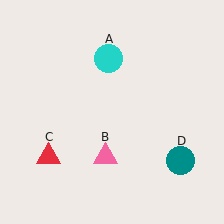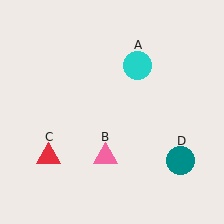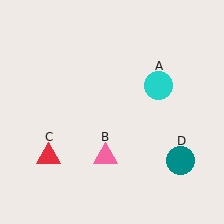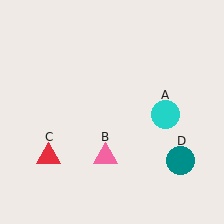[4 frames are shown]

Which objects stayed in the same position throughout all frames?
Pink triangle (object B) and red triangle (object C) and teal circle (object D) remained stationary.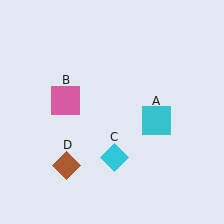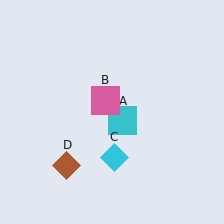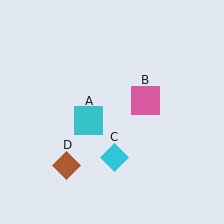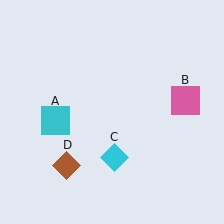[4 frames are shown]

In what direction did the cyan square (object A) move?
The cyan square (object A) moved left.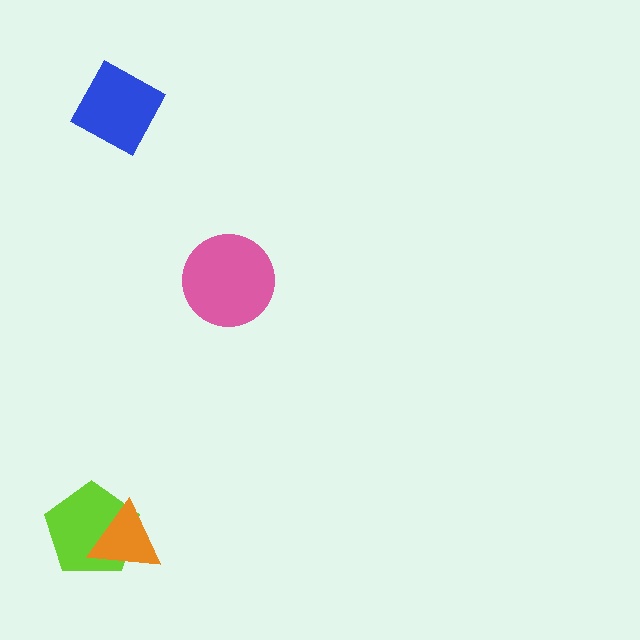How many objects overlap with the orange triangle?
1 object overlaps with the orange triangle.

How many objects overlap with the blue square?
0 objects overlap with the blue square.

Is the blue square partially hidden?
No, no other shape covers it.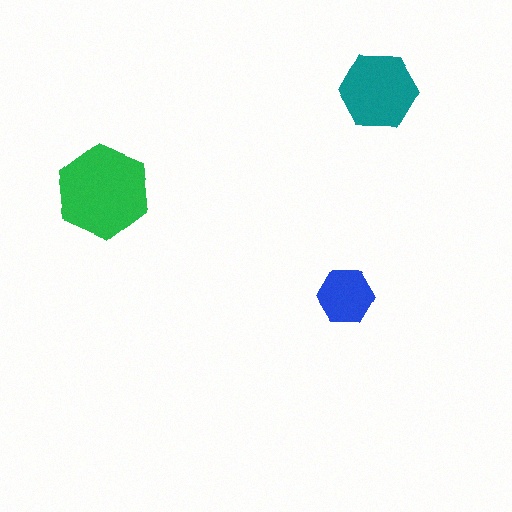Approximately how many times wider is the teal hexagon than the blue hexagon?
About 1.5 times wider.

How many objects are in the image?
There are 3 objects in the image.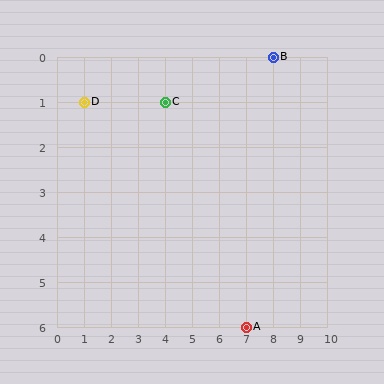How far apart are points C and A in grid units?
Points C and A are 3 columns and 5 rows apart (about 5.8 grid units diagonally).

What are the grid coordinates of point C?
Point C is at grid coordinates (4, 1).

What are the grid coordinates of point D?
Point D is at grid coordinates (1, 1).